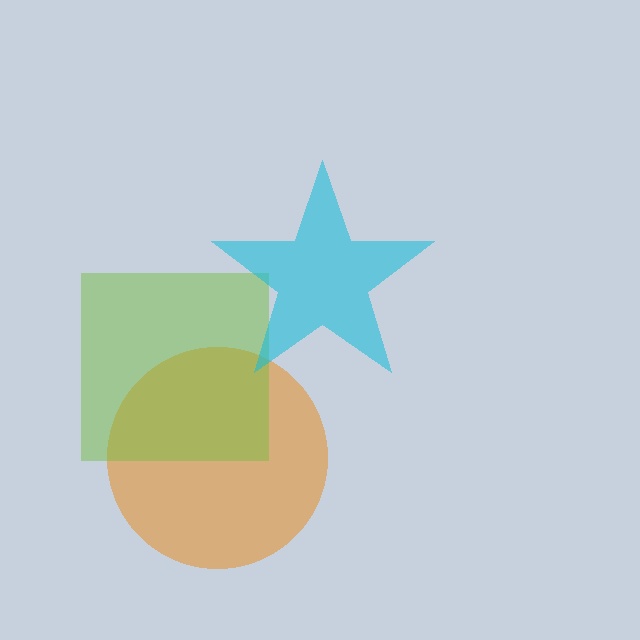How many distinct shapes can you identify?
There are 3 distinct shapes: an orange circle, a lime square, a cyan star.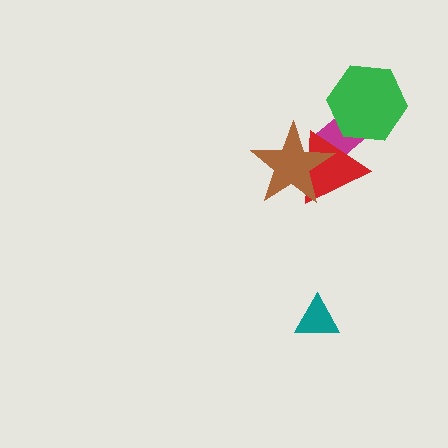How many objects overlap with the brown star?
1 object overlaps with the brown star.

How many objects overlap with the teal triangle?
0 objects overlap with the teal triangle.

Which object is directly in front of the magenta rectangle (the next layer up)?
The green hexagon is directly in front of the magenta rectangle.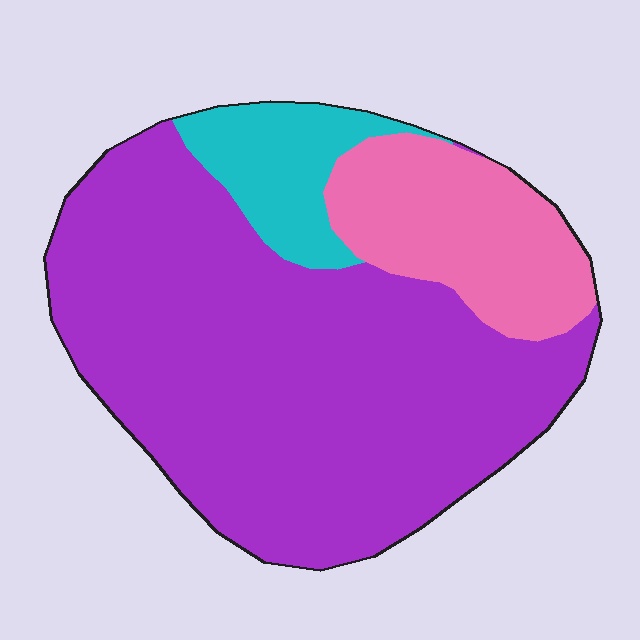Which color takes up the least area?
Cyan, at roughly 10%.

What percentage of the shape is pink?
Pink covers 19% of the shape.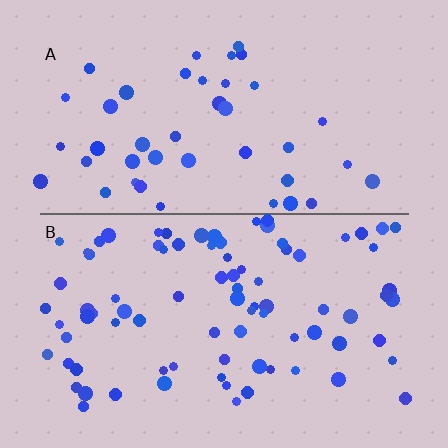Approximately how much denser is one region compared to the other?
Approximately 2.0× — region B over region A.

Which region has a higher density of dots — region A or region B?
B (the bottom).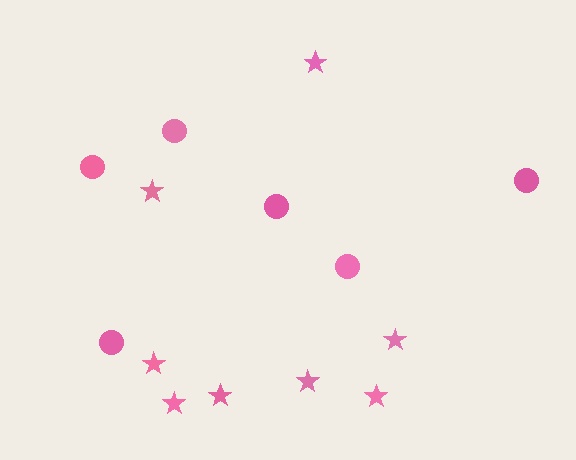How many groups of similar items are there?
There are 2 groups: one group of stars (8) and one group of circles (6).